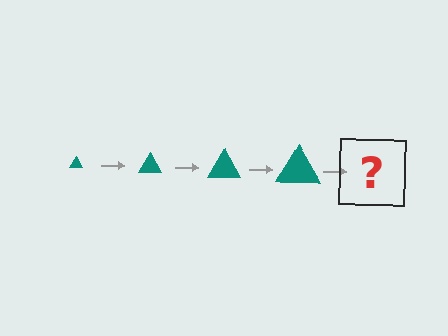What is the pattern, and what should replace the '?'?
The pattern is that the triangle gets progressively larger each step. The '?' should be a teal triangle, larger than the previous one.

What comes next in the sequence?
The next element should be a teal triangle, larger than the previous one.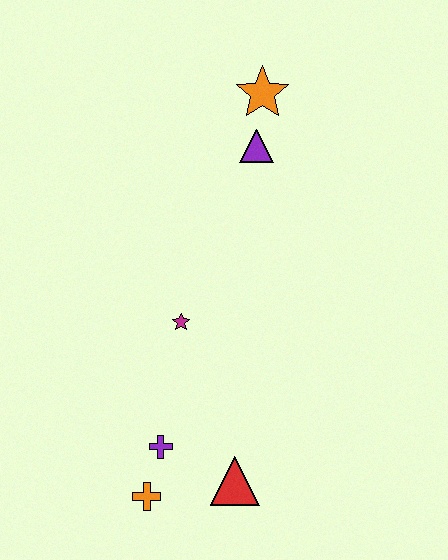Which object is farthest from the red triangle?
The orange star is farthest from the red triangle.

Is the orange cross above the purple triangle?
No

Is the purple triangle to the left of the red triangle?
No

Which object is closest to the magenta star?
The purple cross is closest to the magenta star.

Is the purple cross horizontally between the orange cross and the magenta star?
Yes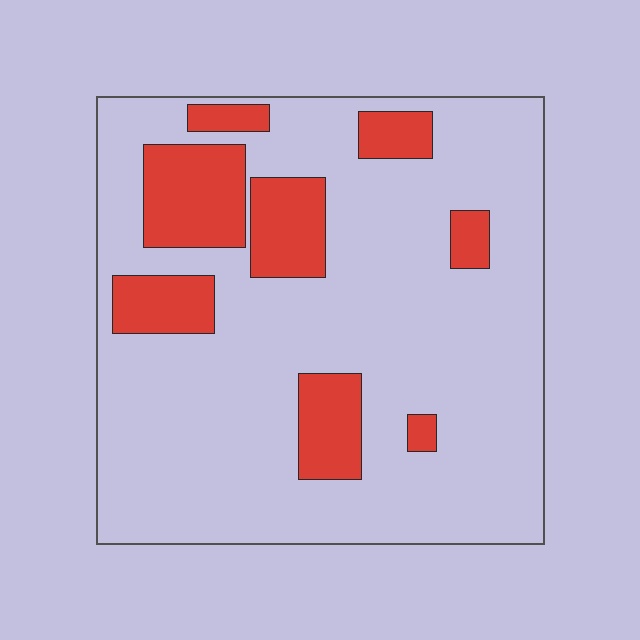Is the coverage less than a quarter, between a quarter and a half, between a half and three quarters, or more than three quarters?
Less than a quarter.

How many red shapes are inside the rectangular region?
8.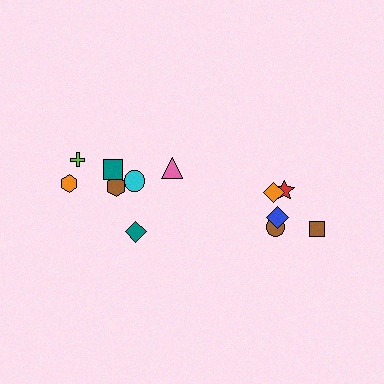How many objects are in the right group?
There are 5 objects.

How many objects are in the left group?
There are 7 objects.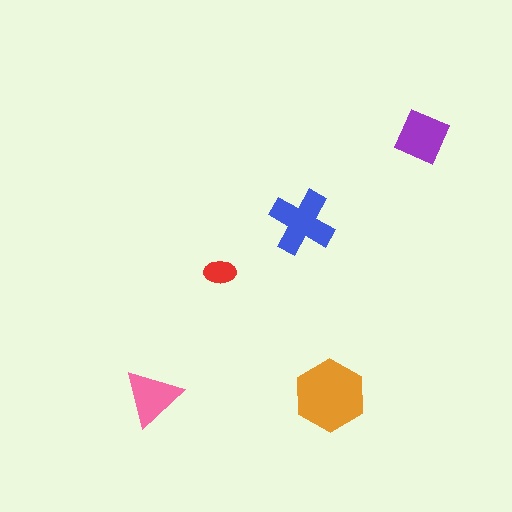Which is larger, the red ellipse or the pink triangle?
The pink triangle.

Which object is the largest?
The orange hexagon.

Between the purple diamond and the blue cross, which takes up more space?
The blue cross.